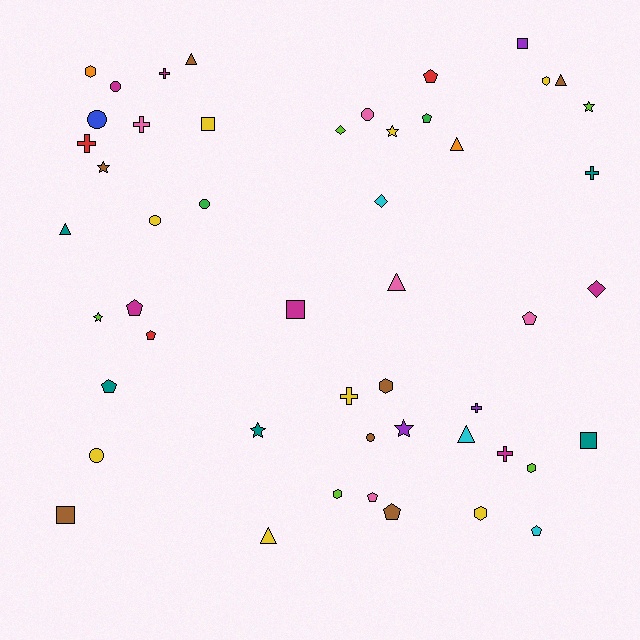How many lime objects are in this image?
There are 5 lime objects.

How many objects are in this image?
There are 50 objects.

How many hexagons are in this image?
There are 6 hexagons.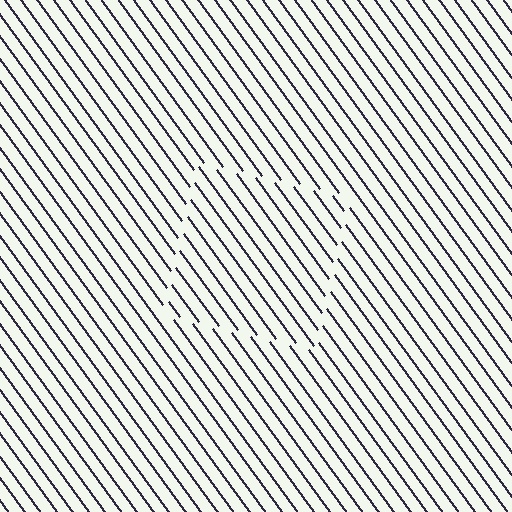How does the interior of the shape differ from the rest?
The interior of the shape contains the same grating, shifted by half a period — the contour is defined by the phase discontinuity where line-ends from the inner and outer gratings abut.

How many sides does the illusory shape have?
4 sides — the line-ends trace a square.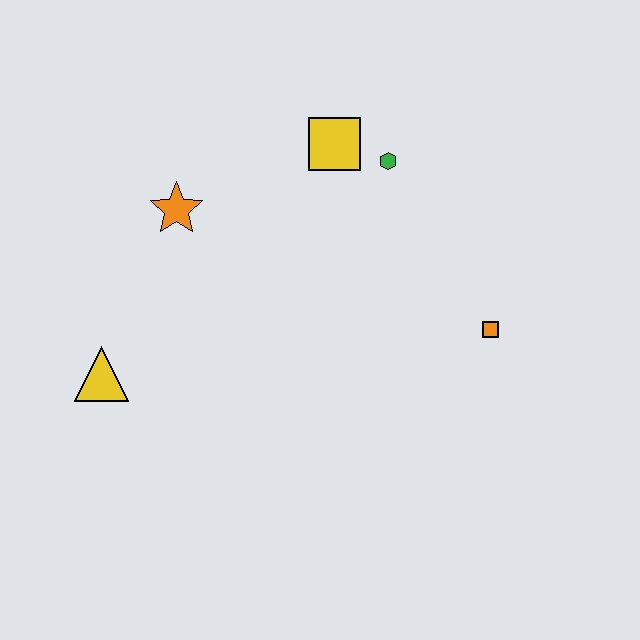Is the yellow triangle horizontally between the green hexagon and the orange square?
No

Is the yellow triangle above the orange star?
No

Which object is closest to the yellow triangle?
The orange star is closest to the yellow triangle.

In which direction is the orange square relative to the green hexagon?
The orange square is below the green hexagon.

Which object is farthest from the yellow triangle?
The orange square is farthest from the yellow triangle.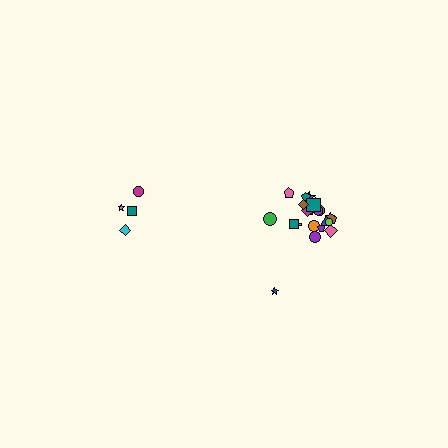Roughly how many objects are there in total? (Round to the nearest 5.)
Roughly 25 objects in total.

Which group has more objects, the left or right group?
The right group.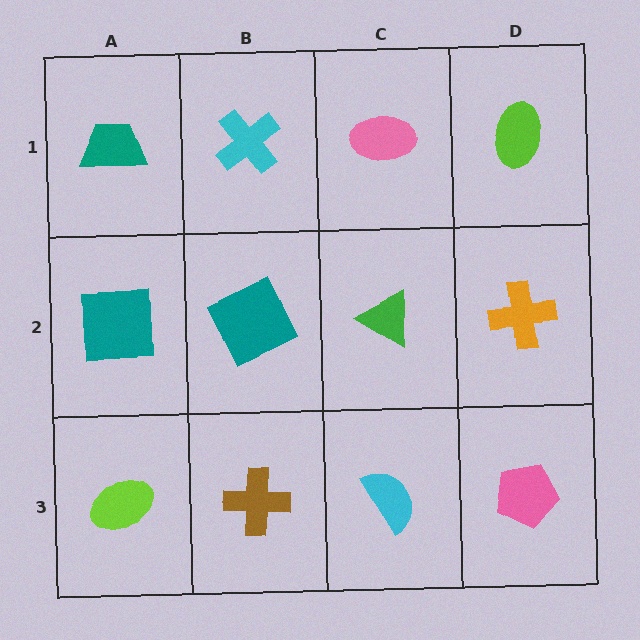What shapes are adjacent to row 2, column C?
A pink ellipse (row 1, column C), a cyan semicircle (row 3, column C), a teal square (row 2, column B), an orange cross (row 2, column D).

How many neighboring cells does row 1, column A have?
2.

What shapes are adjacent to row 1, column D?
An orange cross (row 2, column D), a pink ellipse (row 1, column C).